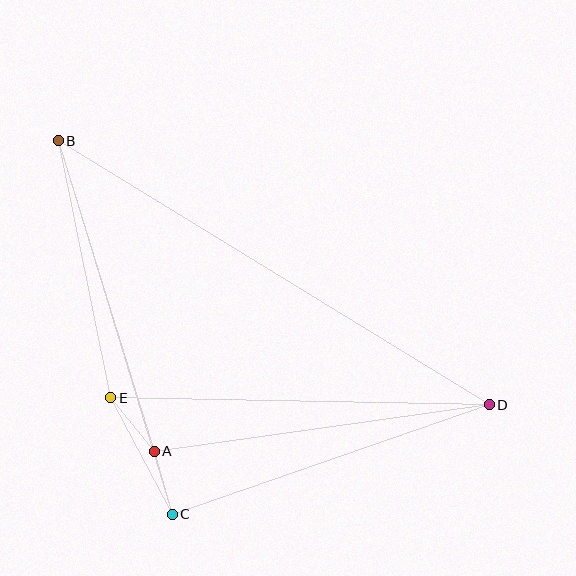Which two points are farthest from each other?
Points B and D are farthest from each other.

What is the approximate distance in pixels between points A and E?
The distance between A and E is approximately 69 pixels.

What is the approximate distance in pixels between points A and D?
The distance between A and D is approximately 338 pixels.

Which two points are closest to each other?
Points A and C are closest to each other.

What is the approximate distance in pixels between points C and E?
The distance between C and E is approximately 132 pixels.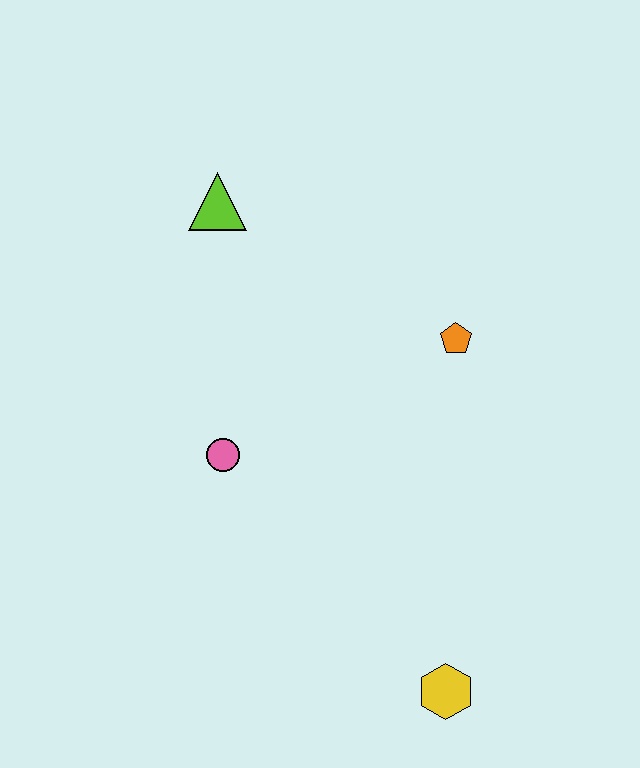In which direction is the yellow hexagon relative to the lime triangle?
The yellow hexagon is below the lime triangle.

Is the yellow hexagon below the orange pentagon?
Yes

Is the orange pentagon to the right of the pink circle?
Yes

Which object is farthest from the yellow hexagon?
The lime triangle is farthest from the yellow hexagon.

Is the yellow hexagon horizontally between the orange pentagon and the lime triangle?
Yes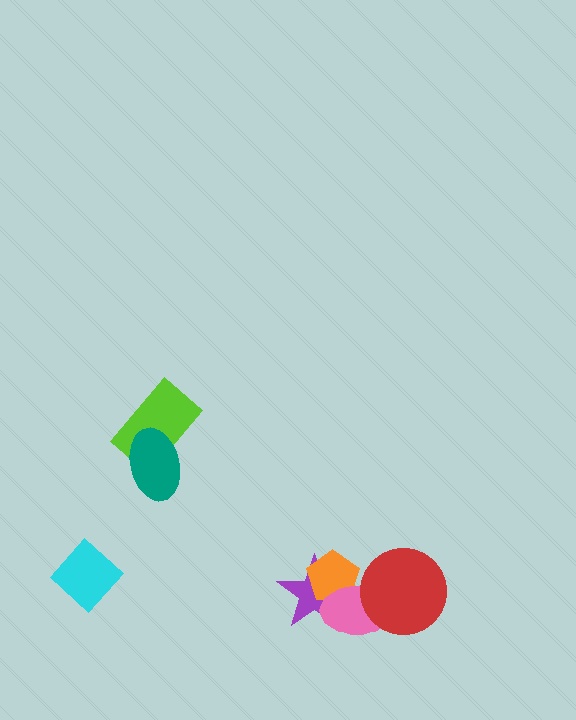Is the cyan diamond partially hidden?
No, no other shape covers it.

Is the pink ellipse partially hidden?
Yes, it is partially covered by another shape.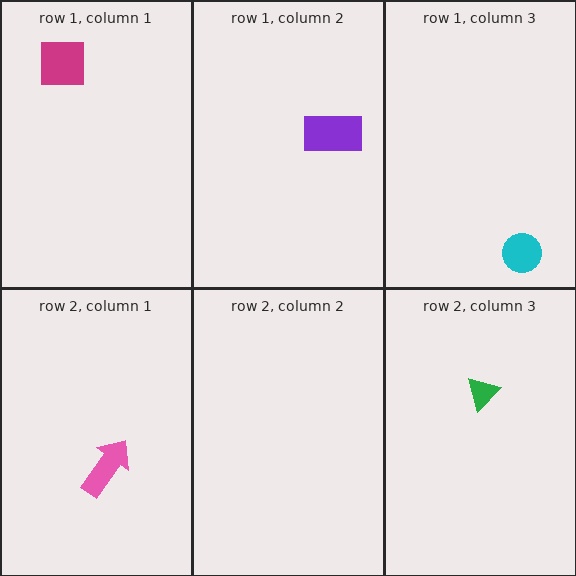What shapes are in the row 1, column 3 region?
The cyan circle.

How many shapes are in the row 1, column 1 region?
1.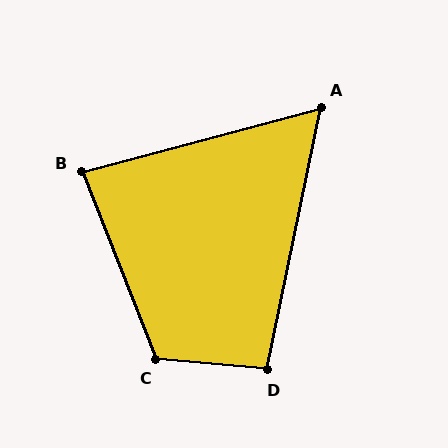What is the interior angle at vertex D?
Approximately 97 degrees (obtuse).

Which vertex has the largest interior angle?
C, at approximately 117 degrees.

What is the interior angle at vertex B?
Approximately 83 degrees (acute).